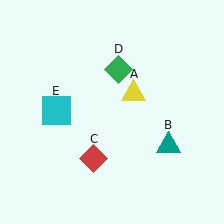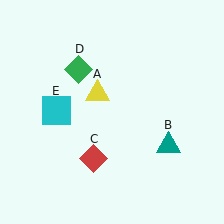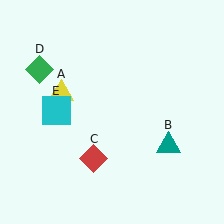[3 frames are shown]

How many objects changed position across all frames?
2 objects changed position: yellow triangle (object A), green diamond (object D).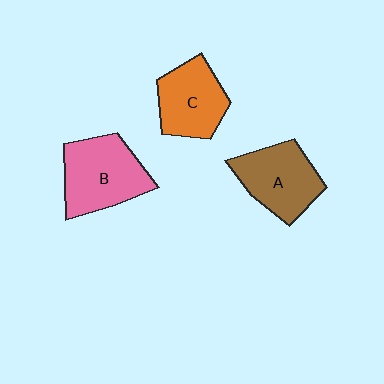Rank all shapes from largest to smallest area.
From largest to smallest: B (pink), A (brown), C (orange).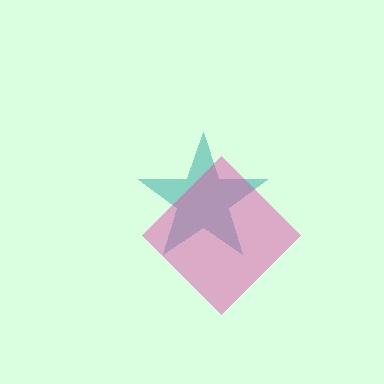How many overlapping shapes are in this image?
There are 2 overlapping shapes in the image.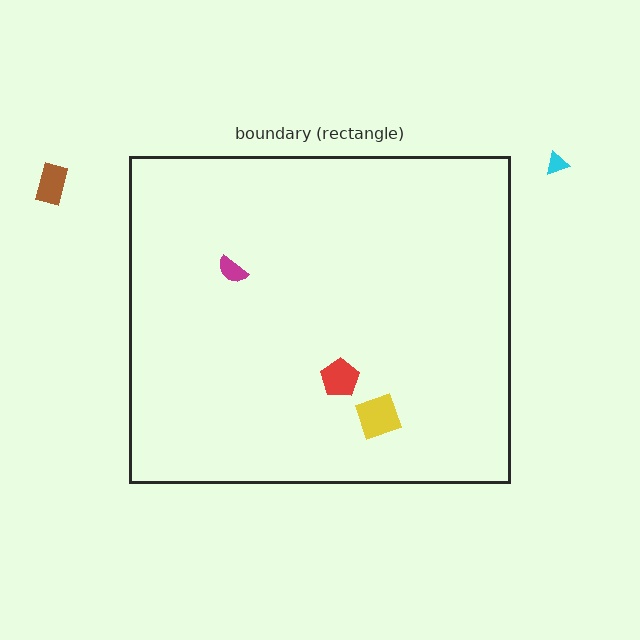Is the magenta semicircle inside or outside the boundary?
Inside.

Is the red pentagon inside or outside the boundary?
Inside.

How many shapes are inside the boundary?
3 inside, 2 outside.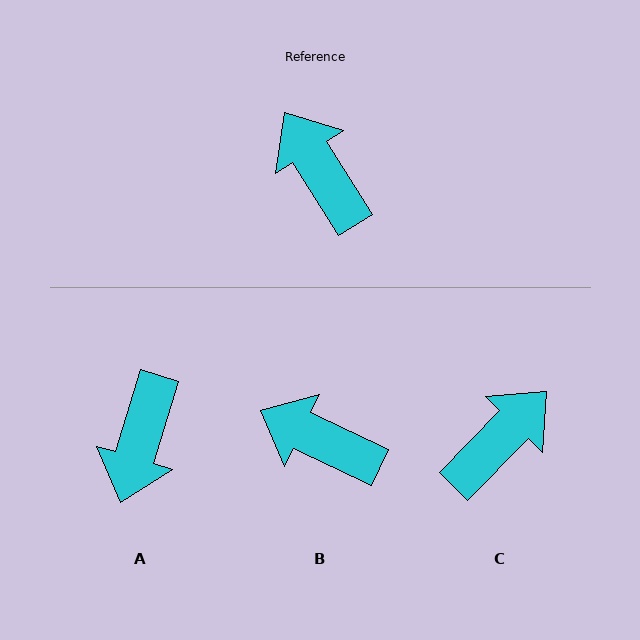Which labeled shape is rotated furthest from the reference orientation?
A, about 131 degrees away.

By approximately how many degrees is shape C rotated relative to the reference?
Approximately 77 degrees clockwise.